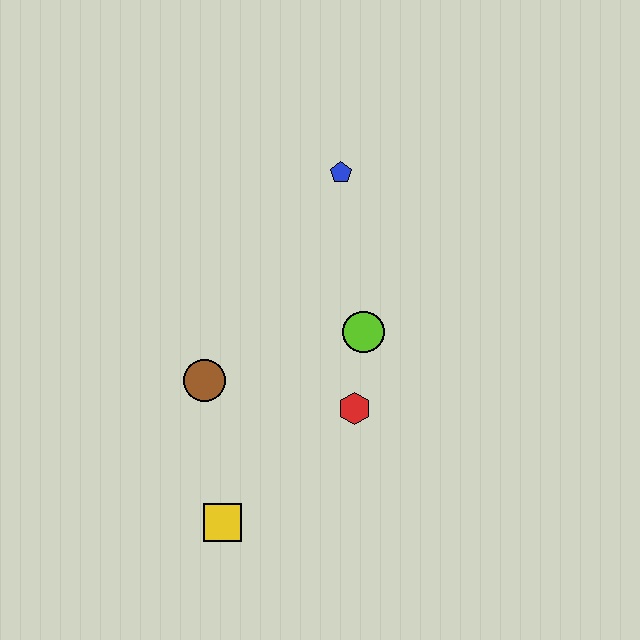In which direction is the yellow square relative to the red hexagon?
The yellow square is to the left of the red hexagon.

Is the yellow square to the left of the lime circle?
Yes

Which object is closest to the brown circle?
The yellow square is closest to the brown circle.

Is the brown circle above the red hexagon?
Yes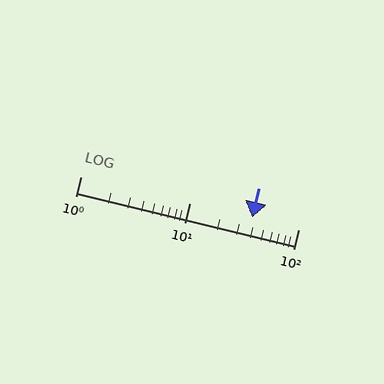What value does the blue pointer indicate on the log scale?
The pointer indicates approximately 38.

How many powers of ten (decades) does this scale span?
The scale spans 2 decades, from 1 to 100.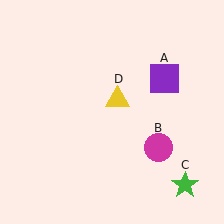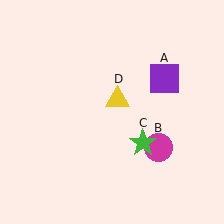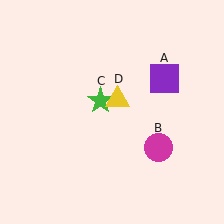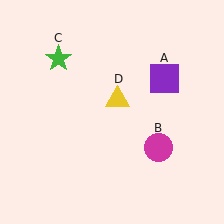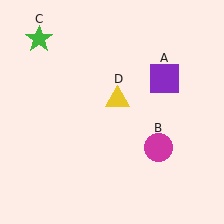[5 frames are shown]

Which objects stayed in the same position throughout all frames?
Purple square (object A) and magenta circle (object B) and yellow triangle (object D) remained stationary.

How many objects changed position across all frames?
1 object changed position: green star (object C).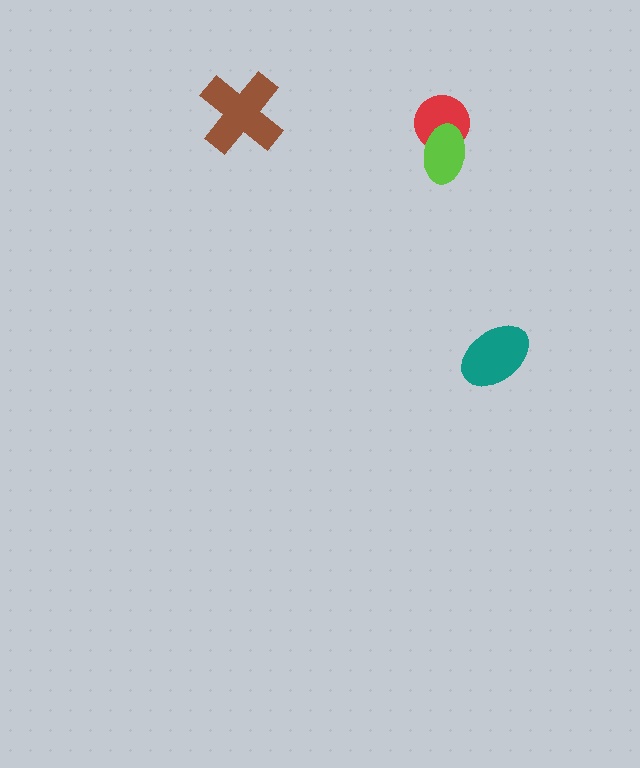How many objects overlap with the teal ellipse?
0 objects overlap with the teal ellipse.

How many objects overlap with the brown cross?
0 objects overlap with the brown cross.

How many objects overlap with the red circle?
1 object overlaps with the red circle.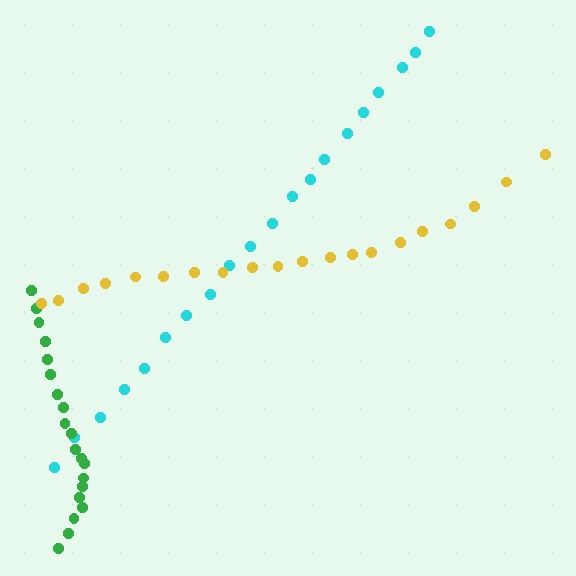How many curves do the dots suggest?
There are 3 distinct paths.